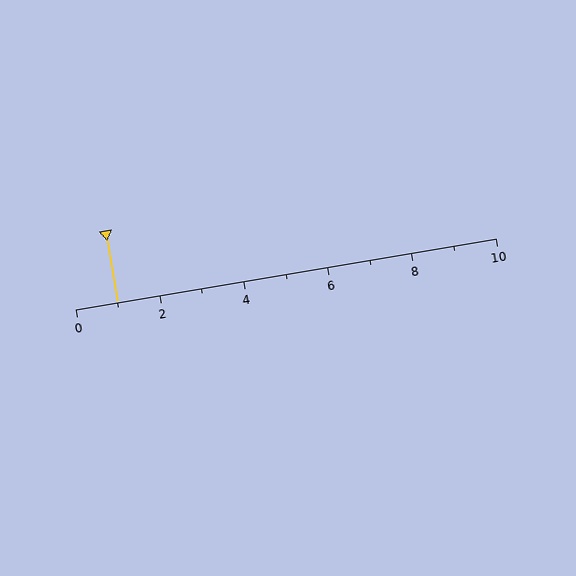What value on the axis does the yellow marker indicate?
The marker indicates approximately 1.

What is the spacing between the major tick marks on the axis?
The major ticks are spaced 2 apart.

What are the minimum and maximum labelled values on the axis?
The axis runs from 0 to 10.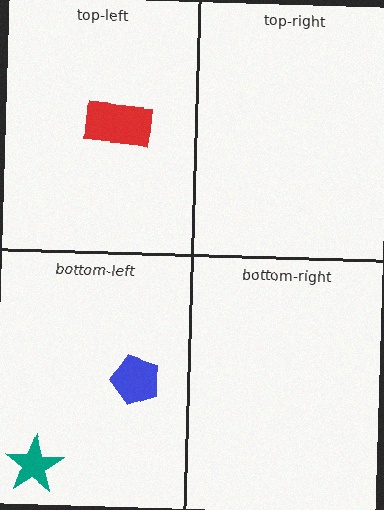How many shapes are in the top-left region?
1.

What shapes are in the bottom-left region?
The blue pentagon, the teal star.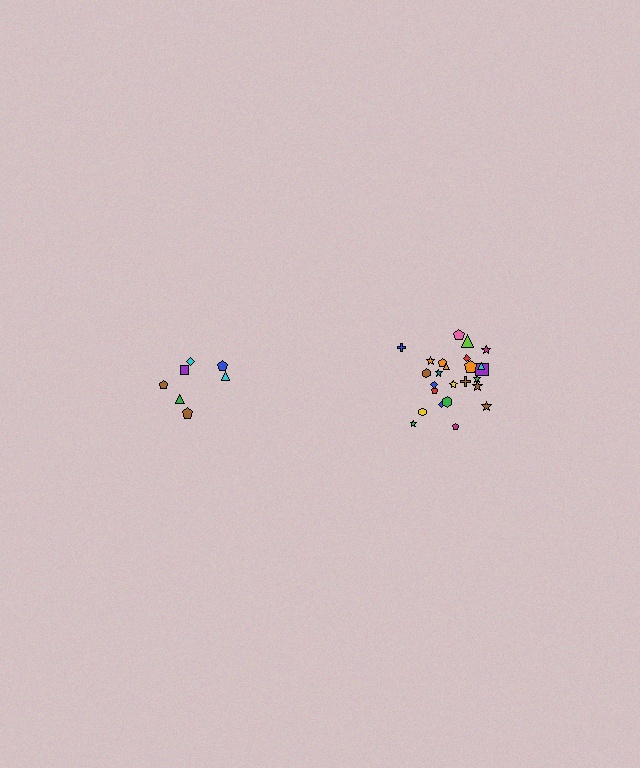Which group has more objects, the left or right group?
The right group.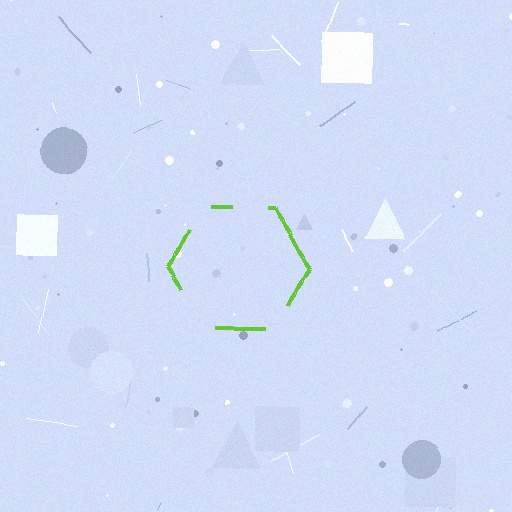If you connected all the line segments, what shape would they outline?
They would outline a hexagon.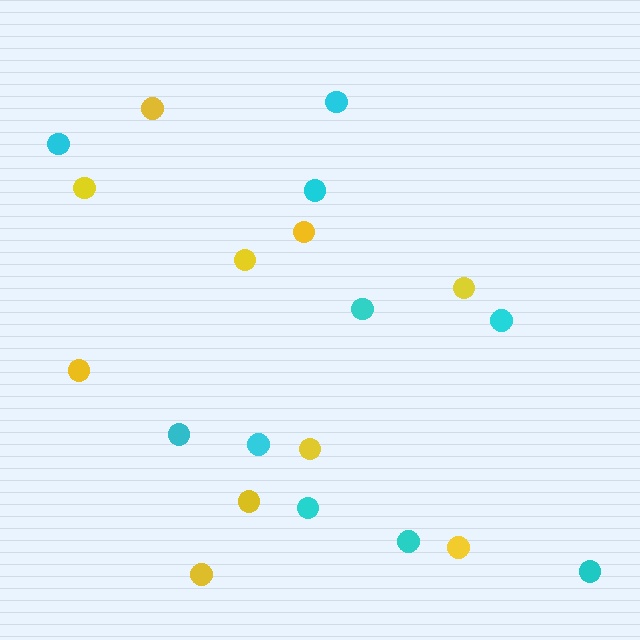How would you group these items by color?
There are 2 groups: one group of cyan circles (10) and one group of yellow circles (10).